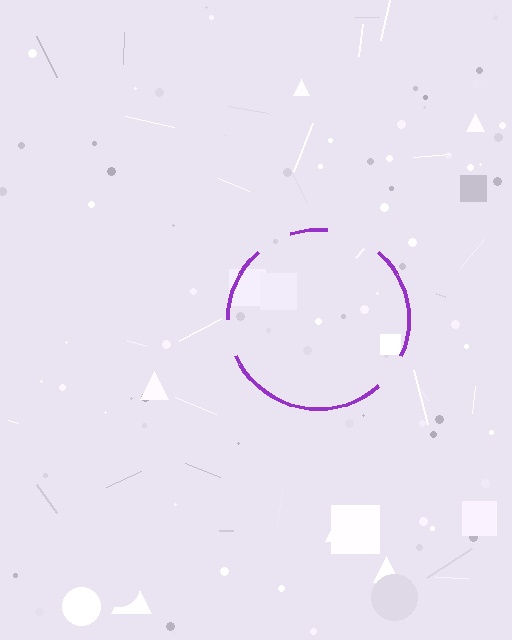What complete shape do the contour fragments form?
The contour fragments form a circle.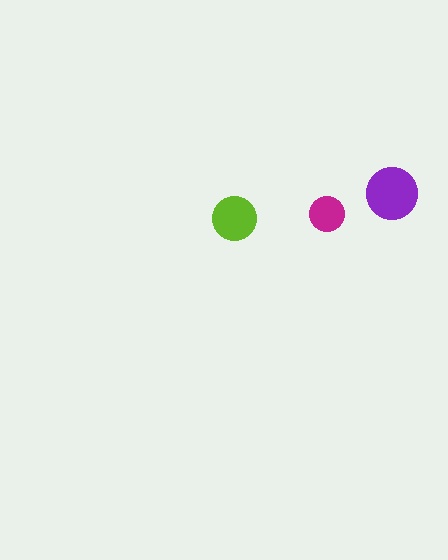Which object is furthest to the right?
The purple circle is rightmost.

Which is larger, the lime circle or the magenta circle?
The lime one.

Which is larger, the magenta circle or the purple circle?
The purple one.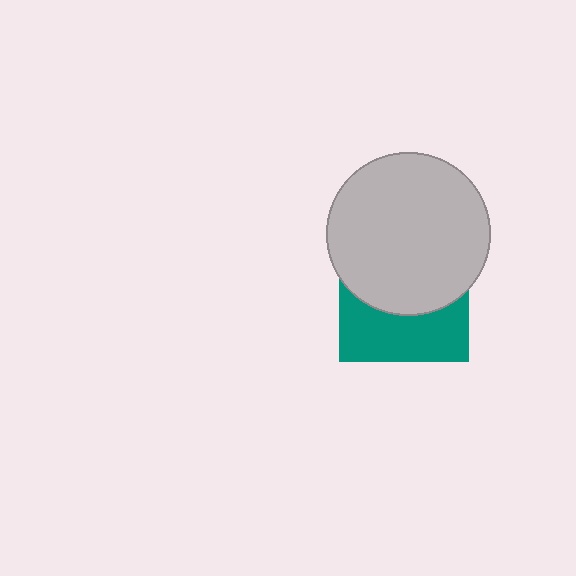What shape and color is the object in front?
The object in front is a light gray circle.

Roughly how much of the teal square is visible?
A small part of it is visible (roughly 43%).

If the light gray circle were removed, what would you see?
You would see the complete teal square.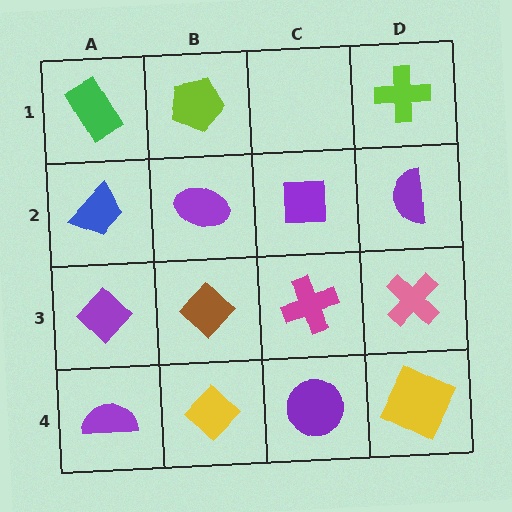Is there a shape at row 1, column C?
No, that cell is empty.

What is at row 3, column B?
A brown diamond.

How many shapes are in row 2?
4 shapes.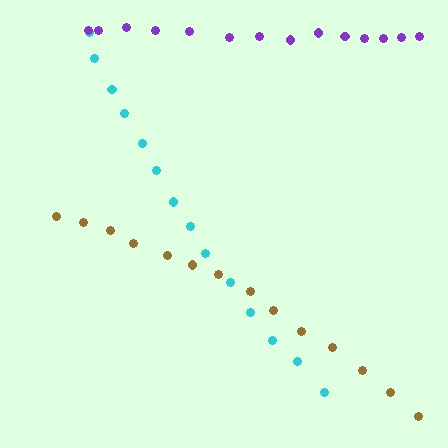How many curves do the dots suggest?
There are 3 distinct paths.